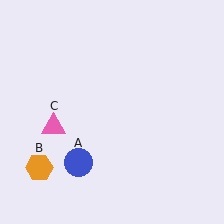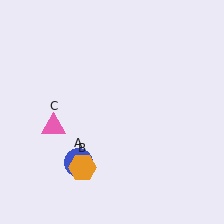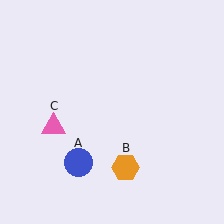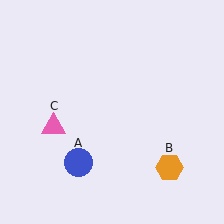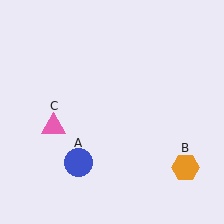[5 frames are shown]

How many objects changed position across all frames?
1 object changed position: orange hexagon (object B).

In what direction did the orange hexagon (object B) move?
The orange hexagon (object B) moved right.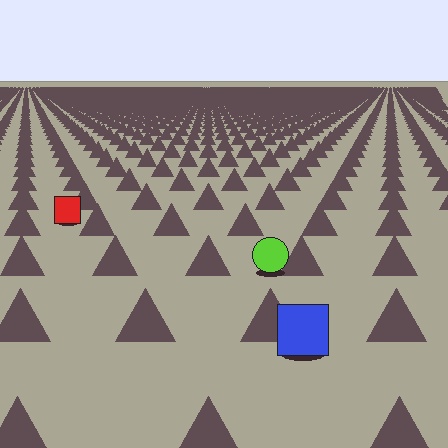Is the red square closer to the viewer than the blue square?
No. The blue square is closer — you can tell from the texture gradient: the ground texture is coarser near it.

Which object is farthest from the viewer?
The red square is farthest from the viewer. It appears smaller and the ground texture around it is denser.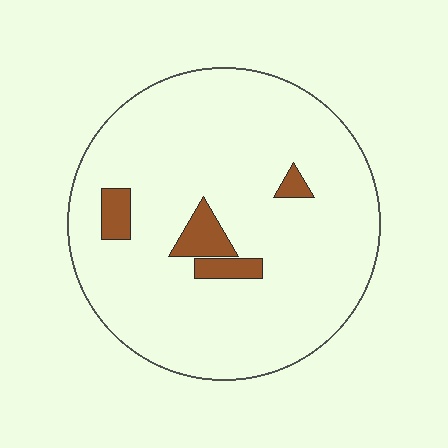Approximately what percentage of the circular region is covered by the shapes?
Approximately 10%.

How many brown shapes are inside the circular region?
4.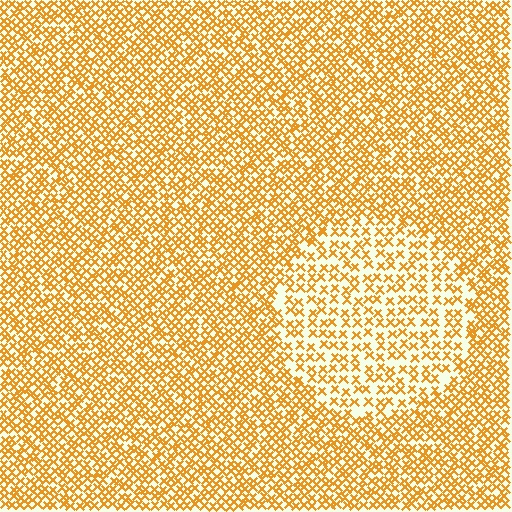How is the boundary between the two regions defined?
The boundary is defined by a change in element density (approximately 1.8x ratio). All elements are the same color, size, and shape.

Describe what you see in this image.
The image contains small orange elements arranged at two different densities. A circle-shaped region is visible where the elements are less densely packed than the surrounding area.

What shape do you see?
I see a circle.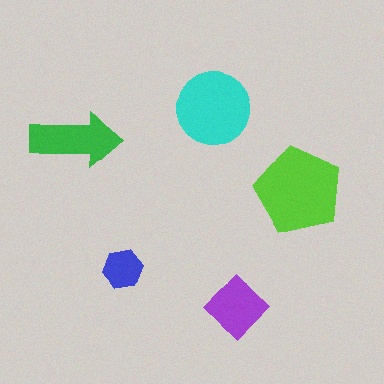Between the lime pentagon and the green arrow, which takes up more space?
The lime pentagon.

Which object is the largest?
The lime pentagon.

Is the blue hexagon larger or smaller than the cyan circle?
Smaller.